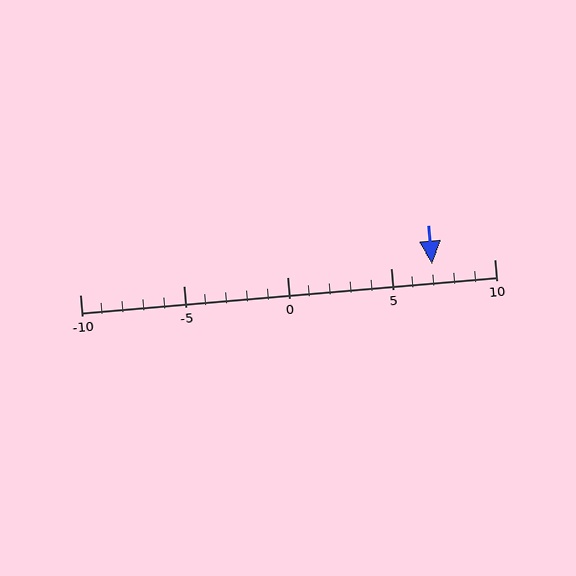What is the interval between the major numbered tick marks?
The major tick marks are spaced 5 units apart.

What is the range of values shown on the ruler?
The ruler shows values from -10 to 10.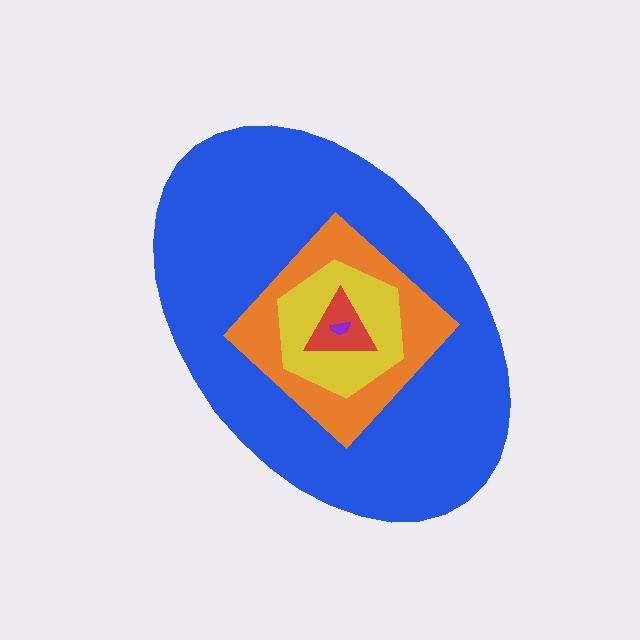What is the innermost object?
The purple semicircle.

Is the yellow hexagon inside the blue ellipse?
Yes.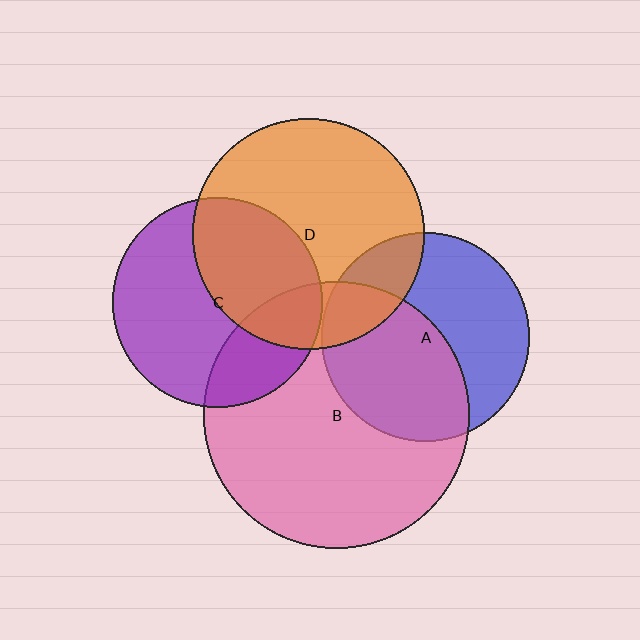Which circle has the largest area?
Circle B (pink).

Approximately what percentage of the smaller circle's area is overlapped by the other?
Approximately 50%.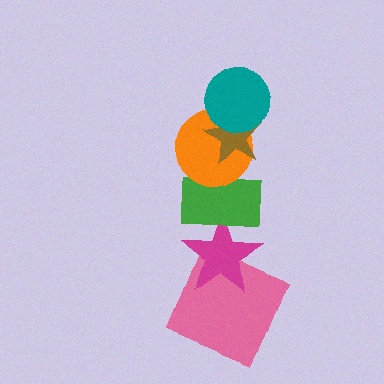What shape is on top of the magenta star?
The green rectangle is on top of the magenta star.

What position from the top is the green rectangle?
The green rectangle is 4th from the top.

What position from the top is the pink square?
The pink square is 6th from the top.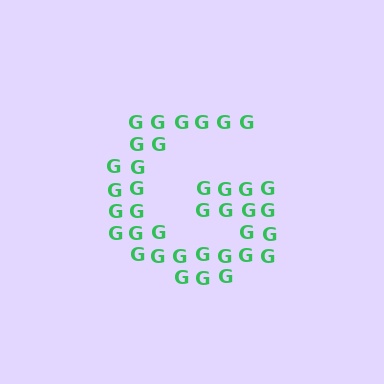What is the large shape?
The large shape is the letter G.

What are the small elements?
The small elements are letter G's.